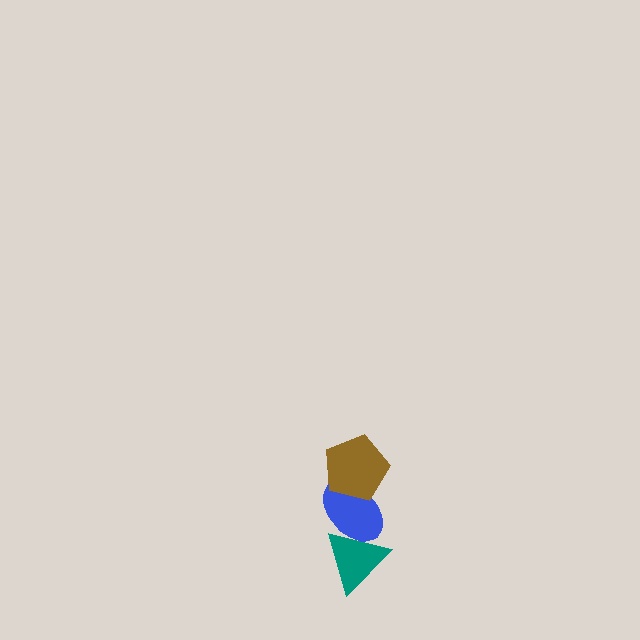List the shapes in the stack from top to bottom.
From top to bottom: the brown pentagon, the blue ellipse, the teal triangle.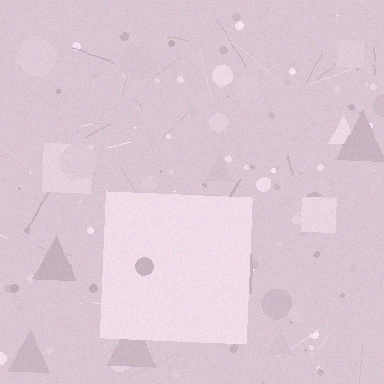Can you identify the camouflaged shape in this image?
The camouflaged shape is a square.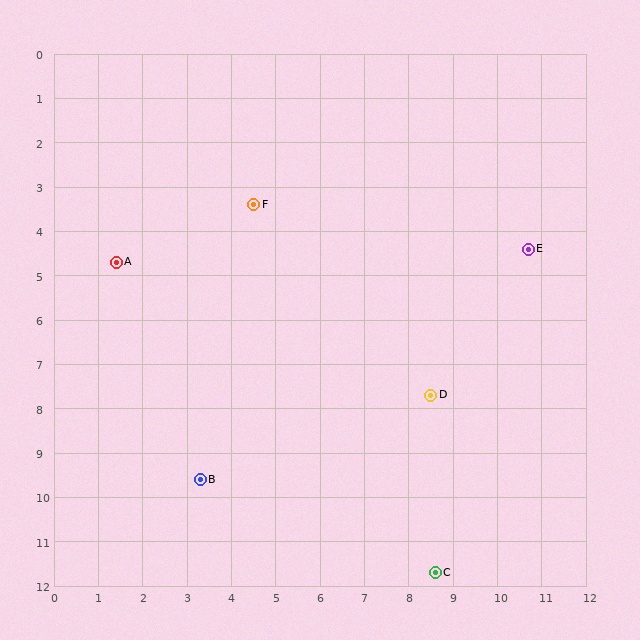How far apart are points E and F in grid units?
Points E and F are about 6.3 grid units apart.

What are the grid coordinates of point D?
Point D is at approximately (8.5, 7.7).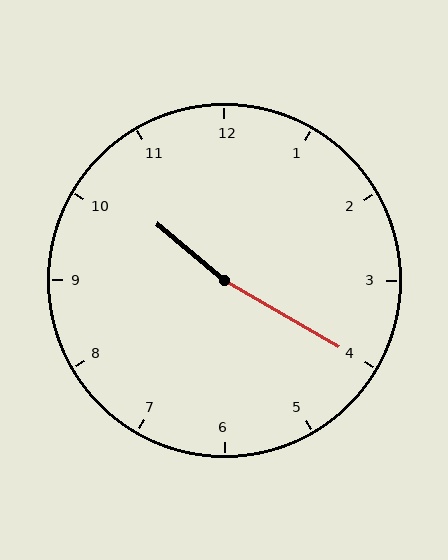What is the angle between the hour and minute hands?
Approximately 170 degrees.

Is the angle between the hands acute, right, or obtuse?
It is obtuse.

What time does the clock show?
10:20.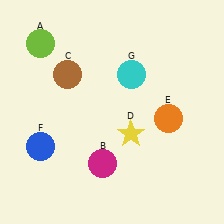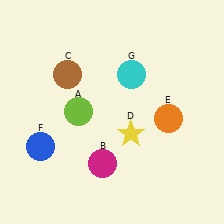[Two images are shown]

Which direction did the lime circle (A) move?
The lime circle (A) moved down.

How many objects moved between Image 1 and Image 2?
1 object moved between the two images.